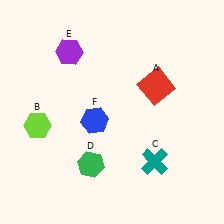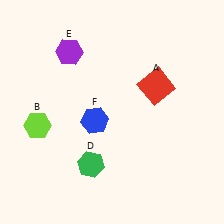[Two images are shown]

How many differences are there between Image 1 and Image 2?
There is 1 difference between the two images.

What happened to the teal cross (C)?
The teal cross (C) was removed in Image 2. It was in the bottom-right area of Image 1.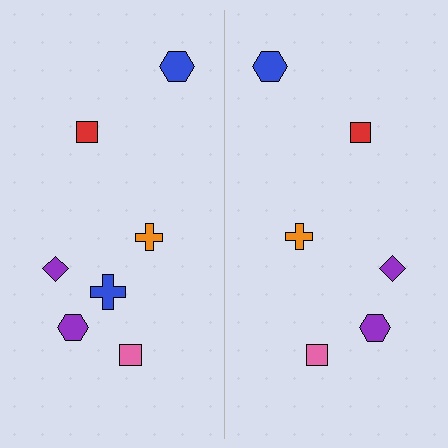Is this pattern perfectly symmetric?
No, the pattern is not perfectly symmetric. A blue cross is missing from the right side.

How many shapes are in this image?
There are 13 shapes in this image.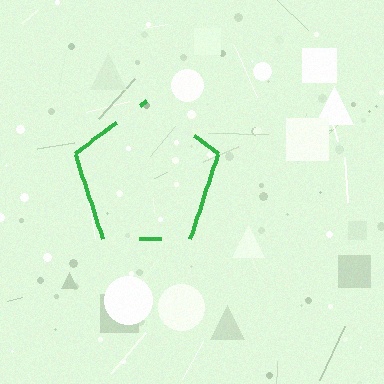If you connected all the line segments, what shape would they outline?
They would outline a pentagon.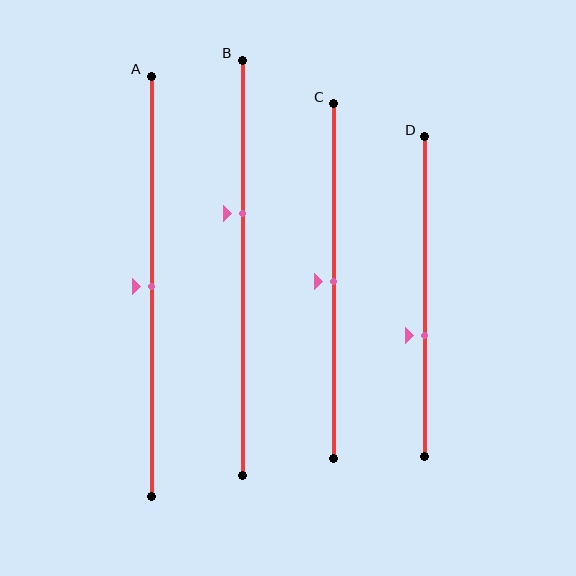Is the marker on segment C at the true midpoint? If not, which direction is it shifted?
Yes, the marker on segment C is at the true midpoint.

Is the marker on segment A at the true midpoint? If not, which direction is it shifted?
Yes, the marker on segment A is at the true midpoint.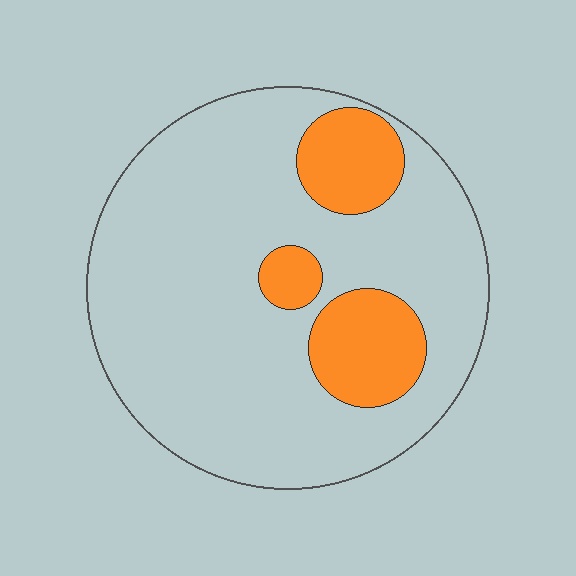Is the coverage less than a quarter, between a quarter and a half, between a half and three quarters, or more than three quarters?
Less than a quarter.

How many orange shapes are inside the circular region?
3.